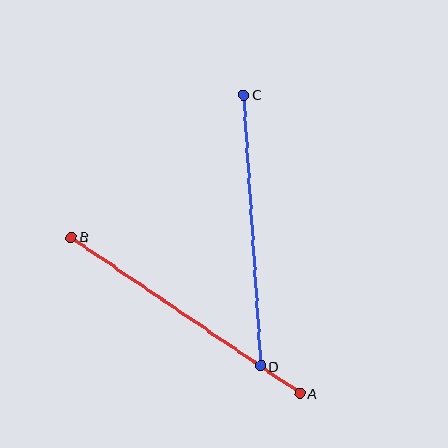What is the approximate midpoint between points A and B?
The midpoint is at approximately (186, 315) pixels.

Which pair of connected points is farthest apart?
Points A and B are farthest apart.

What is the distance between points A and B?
The distance is approximately 277 pixels.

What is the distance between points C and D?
The distance is approximately 272 pixels.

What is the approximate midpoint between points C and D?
The midpoint is at approximately (252, 230) pixels.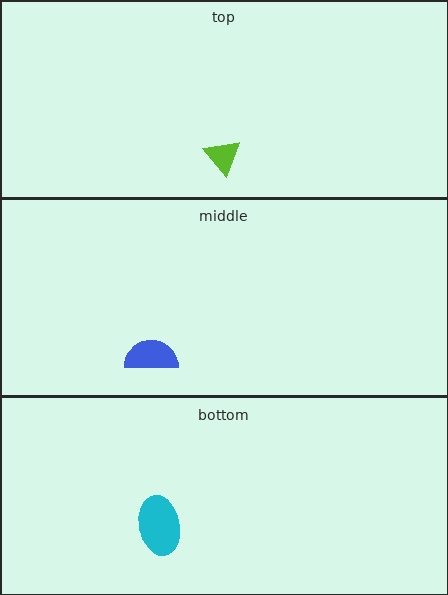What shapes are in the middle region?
The blue semicircle.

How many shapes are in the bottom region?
1.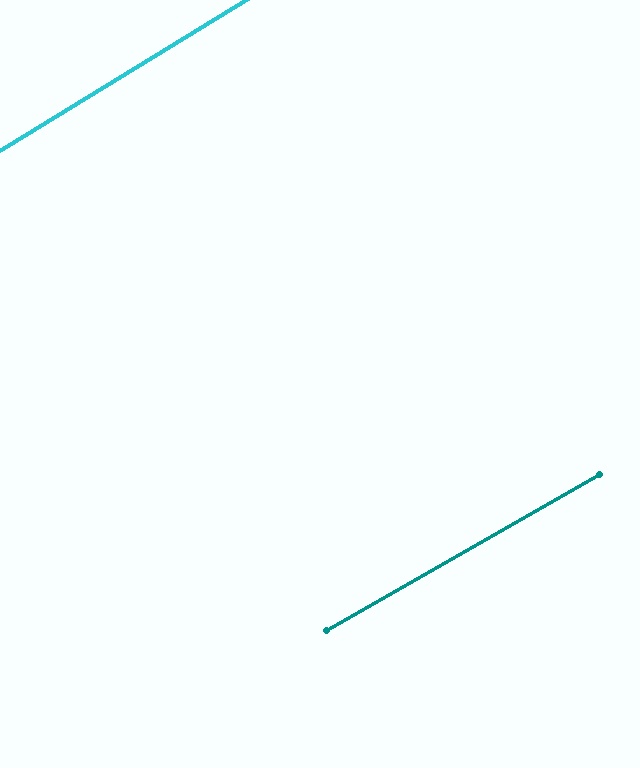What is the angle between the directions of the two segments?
Approximately 2 degrees.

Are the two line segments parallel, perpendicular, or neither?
Parallel — their directions differ by only 1.8°.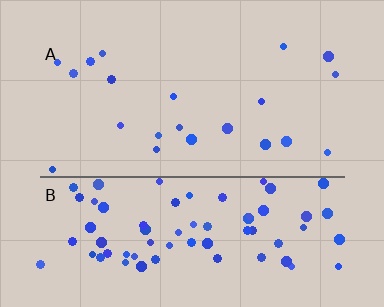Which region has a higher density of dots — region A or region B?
B (the bottom).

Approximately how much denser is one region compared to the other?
Approximately 3.7× — region B over region A.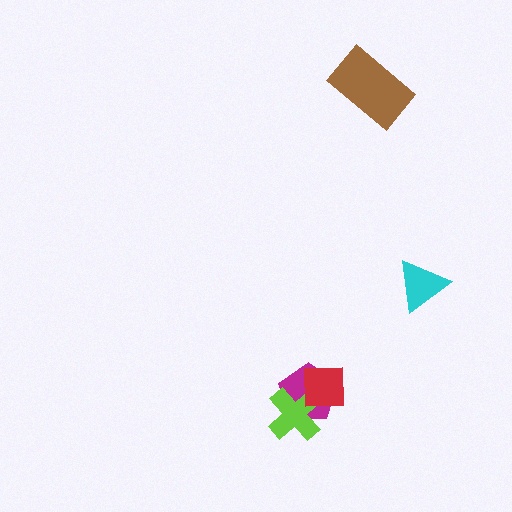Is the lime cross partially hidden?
Yes, it is partially covered by another shape.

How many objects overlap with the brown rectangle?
0 objects overlap with the brown rectangle.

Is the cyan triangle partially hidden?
No, no other shape covers it.